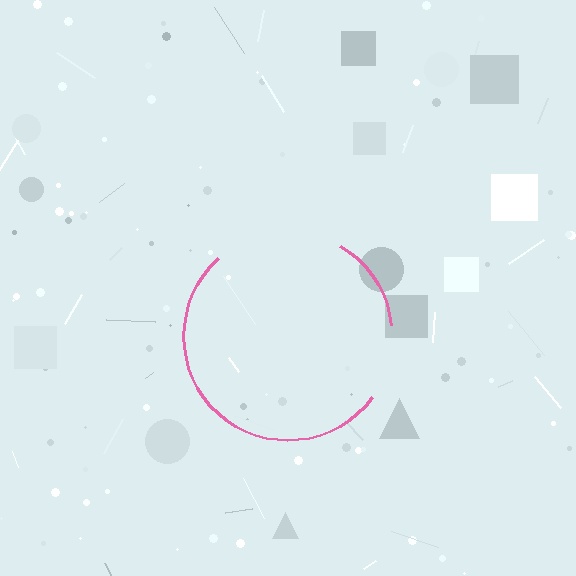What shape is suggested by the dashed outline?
The dashed outline suggests a circle.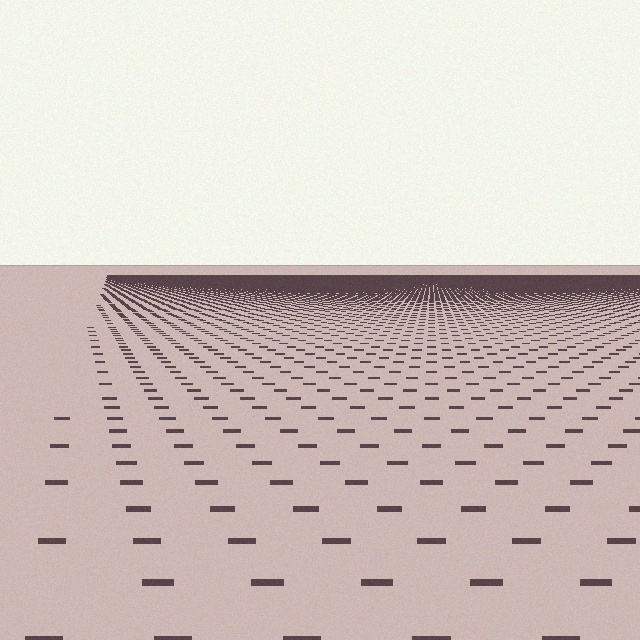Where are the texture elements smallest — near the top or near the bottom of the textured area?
Near the top.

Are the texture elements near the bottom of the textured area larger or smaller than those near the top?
Larger. Near the bottom, elements are closer to the viewer and appear at a bigger on-screen size.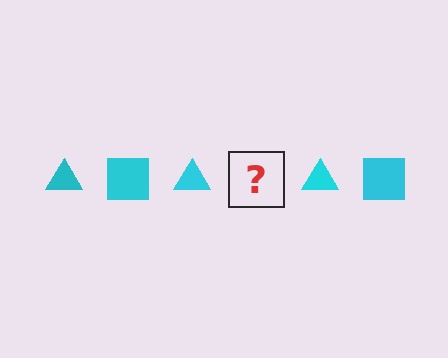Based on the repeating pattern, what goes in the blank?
The blank should be a cyan square.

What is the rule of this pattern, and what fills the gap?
The rule is that the pattern cycles through triangle, square shapes in cyan. The gap should be filled with a cyan square.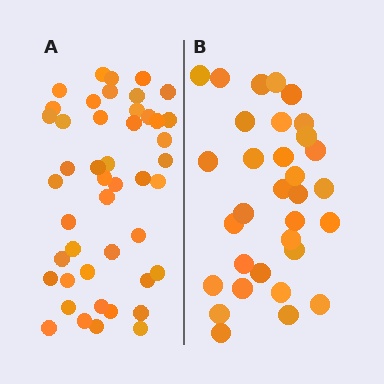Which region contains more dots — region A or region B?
Region A (the left region) has more dots.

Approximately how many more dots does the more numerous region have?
Region A has approximately 15 more dots than region B.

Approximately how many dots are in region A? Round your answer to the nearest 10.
About 50 dots. (The exact count is 46, which rounds to 50.)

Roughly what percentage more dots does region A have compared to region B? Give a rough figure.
About 45% more.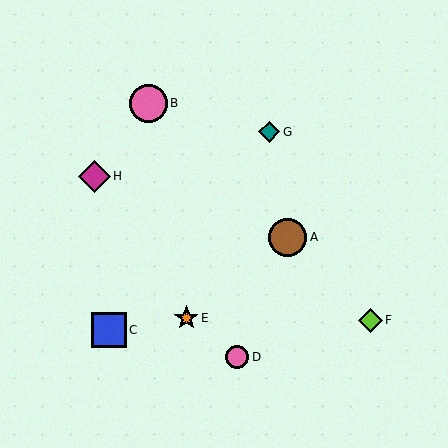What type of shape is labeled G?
Shape G is a teal diamond.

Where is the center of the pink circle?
The center of the pink circle is at (148, 103).